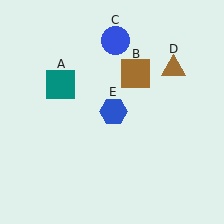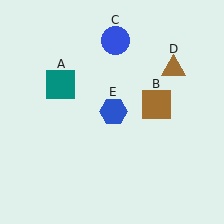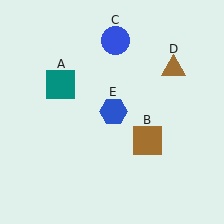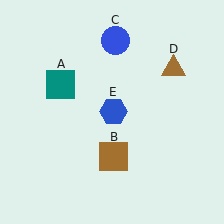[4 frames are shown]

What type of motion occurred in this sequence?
The brown square (object B) rotated clockwise around the center of the scene.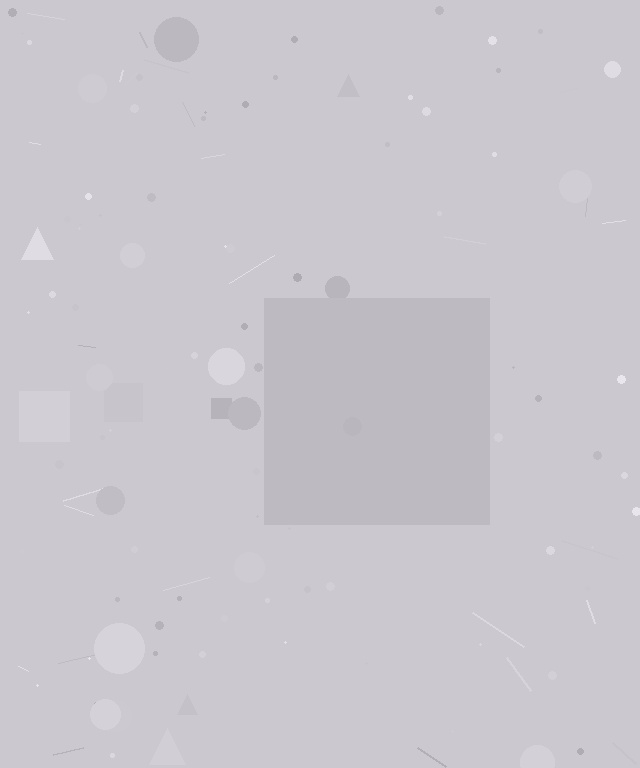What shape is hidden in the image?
A square is hidden in the image.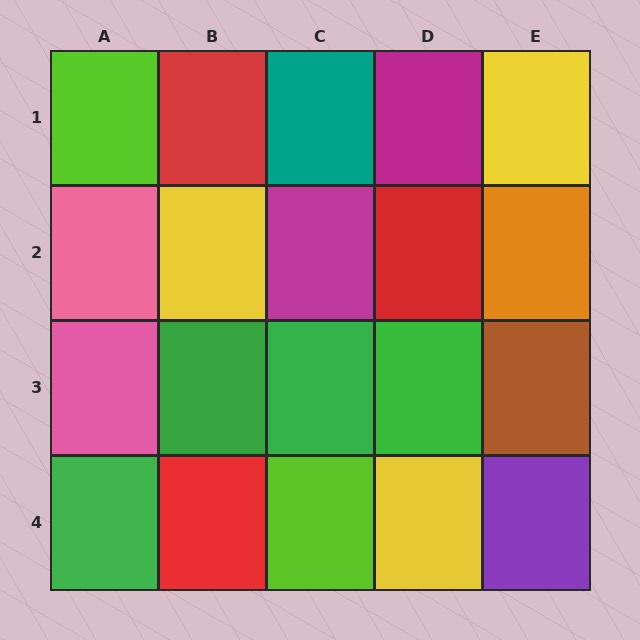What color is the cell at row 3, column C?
Green.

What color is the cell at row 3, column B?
Green.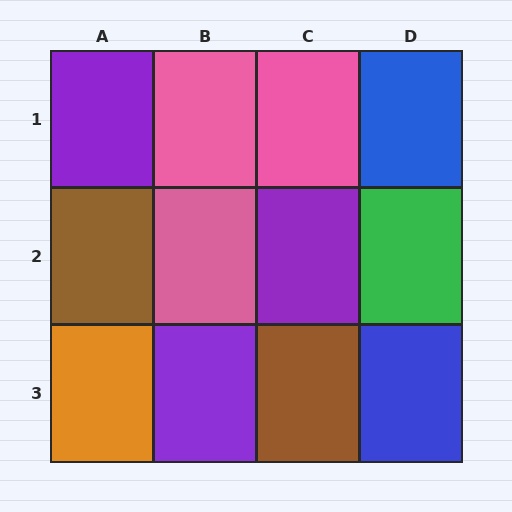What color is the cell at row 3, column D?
Blue.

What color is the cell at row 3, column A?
Orange.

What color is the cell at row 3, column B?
Purple.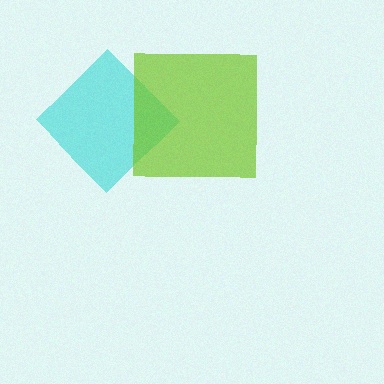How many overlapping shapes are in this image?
There are 2 overlapping shapes in the image.